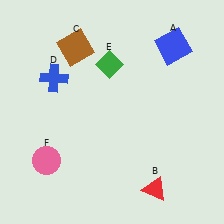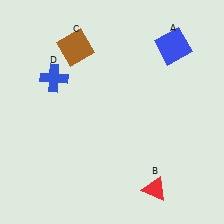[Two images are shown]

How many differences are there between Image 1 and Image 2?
There are 2 differences between the two images.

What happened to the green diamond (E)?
The green diamond (E) was removed in Image 2. It was in the top-left area of Image 1.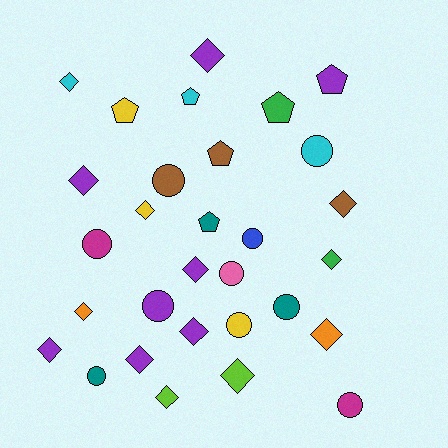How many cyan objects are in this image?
There are 3 cyan objects.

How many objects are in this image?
There are 30 objects.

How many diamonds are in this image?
There are 14 diamonds.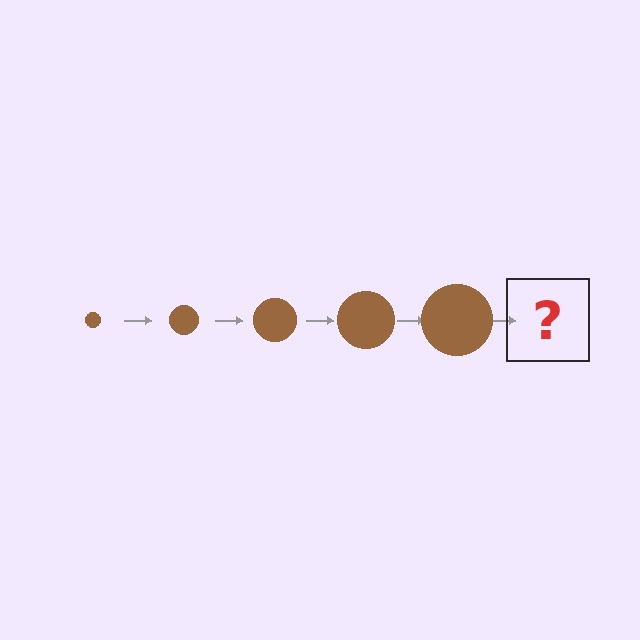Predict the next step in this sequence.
The next step is a brown circle, larger than the previous one.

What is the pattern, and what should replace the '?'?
The pattern is that the circle gets progressively larger each step. The '?' should be a brown circle, larger than the previous one.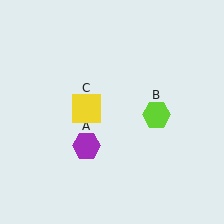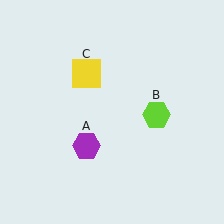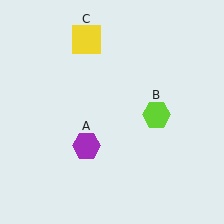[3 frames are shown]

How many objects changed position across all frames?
1 object changed position: yellow square (object C).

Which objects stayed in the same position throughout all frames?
Purple hexagon (object A) and lime hexagon (object B) remained stationary.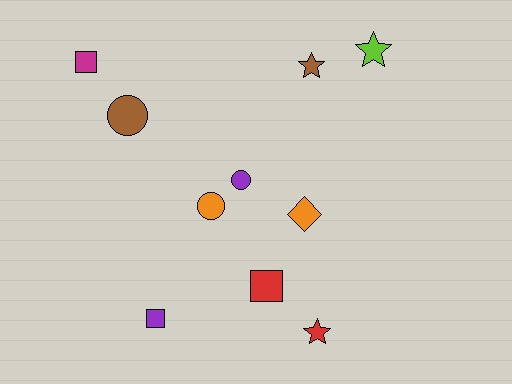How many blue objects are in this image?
There are no blue objects.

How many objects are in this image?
There are 10 objects.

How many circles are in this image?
There are 3 circles.